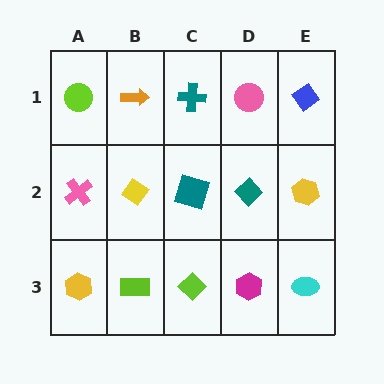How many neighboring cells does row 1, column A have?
2.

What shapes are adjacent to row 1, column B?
A yellow diamond (row 2, column B), a lime circle (row 1, column A), a teal cross (row 1, column C).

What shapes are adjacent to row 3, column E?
A yellow hexagon (row 2, column E), a magenta hexagon (row 3, column D).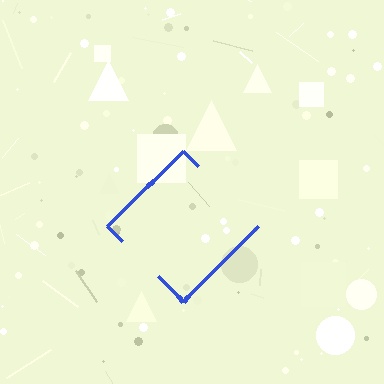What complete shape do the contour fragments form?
The contour fragments form a diamond.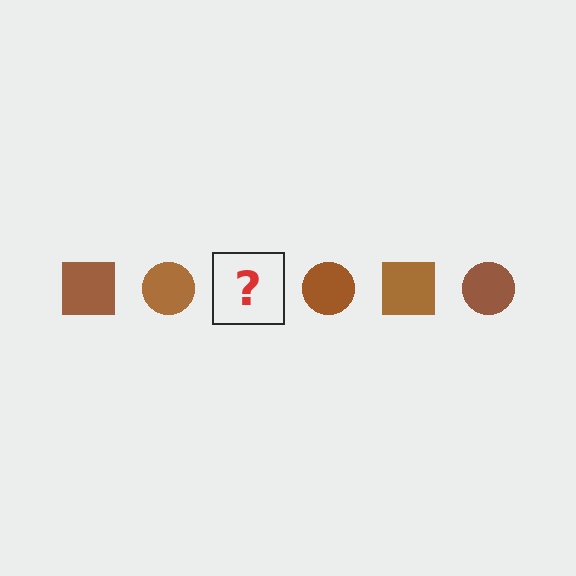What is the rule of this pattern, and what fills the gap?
The rule is that the pattern cycles through square, circle shapes in brown. The gap should be filled with a brown square.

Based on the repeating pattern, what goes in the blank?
The blank should be a brown square.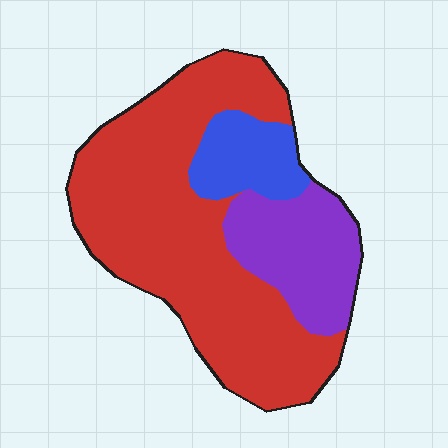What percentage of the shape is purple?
Purple covers about 20% of the shape.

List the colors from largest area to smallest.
From largest to smallest: red, purple, blue.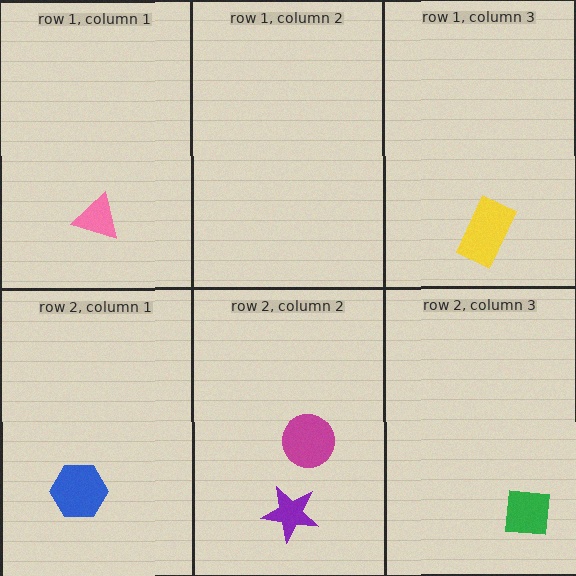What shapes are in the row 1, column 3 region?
The yellow rectangle.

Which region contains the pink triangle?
The row 1, column 1 region.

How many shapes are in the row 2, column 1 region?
1.